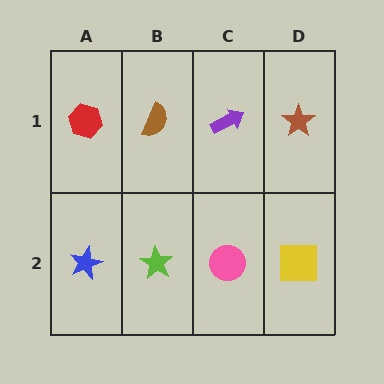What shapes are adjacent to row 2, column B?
A brown semicircle (row 1, column B), a blue star (row 2, column A), a pink circle (row 2, column C).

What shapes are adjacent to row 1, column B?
A lime star (row 2, column B), a red hexagon (row 1, column A), a purple arrow (row 1, column C).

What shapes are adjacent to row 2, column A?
A red hexagon (row 1, column A), a lime star (row 2, column B).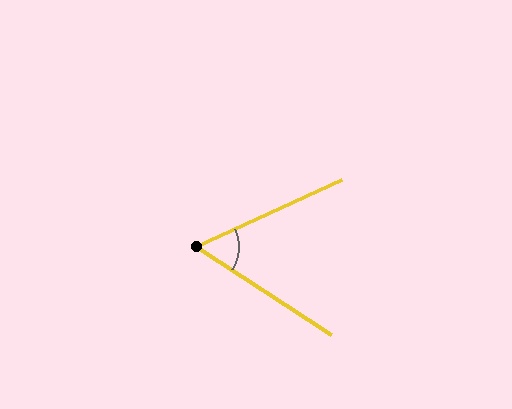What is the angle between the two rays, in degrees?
Approximately 58 degrees.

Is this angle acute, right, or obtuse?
It is acute.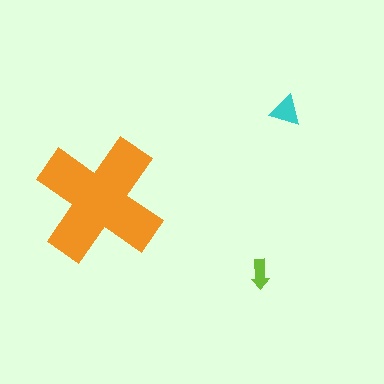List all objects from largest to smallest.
The orange cross, the cyan triangle, the lime arrow.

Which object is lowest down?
The lime arrow is bottommost.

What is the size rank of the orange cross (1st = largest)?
1st.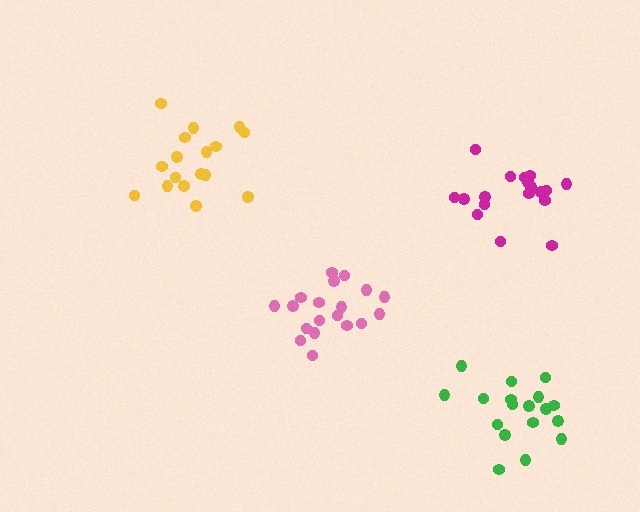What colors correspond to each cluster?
The clusters are colored: pink, yellow, magenta, green.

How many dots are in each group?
Group 1: 19 dots, Group 2: 17 dots, Group 3: 19 dots, Group 4: 18 dots (73 total).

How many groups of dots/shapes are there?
There are 4 groups.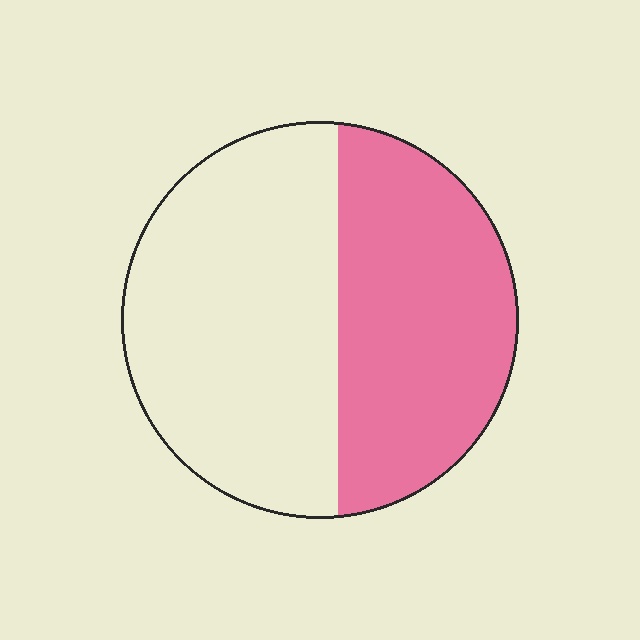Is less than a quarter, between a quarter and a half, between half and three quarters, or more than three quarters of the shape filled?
Between a quarter and a half.